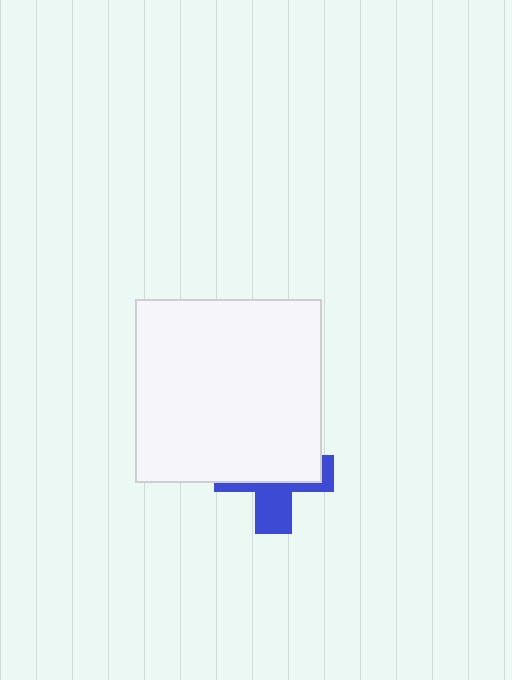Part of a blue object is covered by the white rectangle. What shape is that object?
It is a cross.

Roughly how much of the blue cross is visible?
A small part of it is visible (roughly 38%).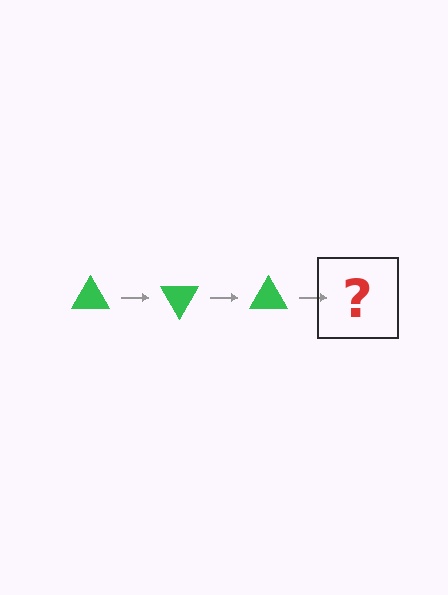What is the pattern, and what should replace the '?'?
The pattern is that the triangle rotates 60 degrees each step. The '?' should be a green triangle rotated 180 degrees.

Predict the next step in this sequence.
The next step is a green triangle rotated 180 degrees.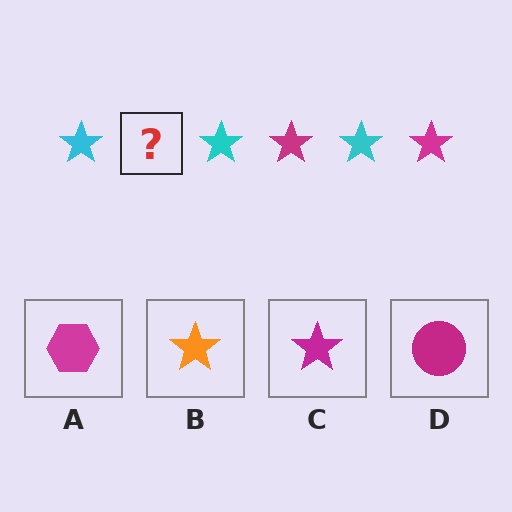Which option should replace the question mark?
Option C.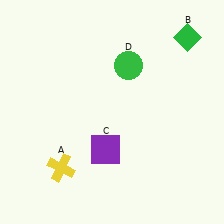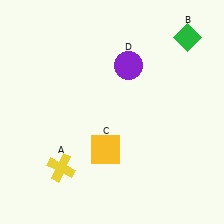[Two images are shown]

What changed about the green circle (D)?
In Image 1, D is green. In Image 2, it changed to purple.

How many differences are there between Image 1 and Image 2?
There are 2 differences between the two images.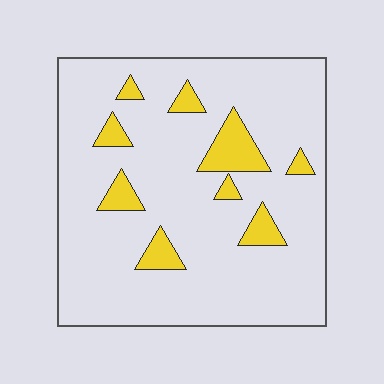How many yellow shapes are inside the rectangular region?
9.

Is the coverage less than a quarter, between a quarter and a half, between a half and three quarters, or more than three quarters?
Less than a quarter.